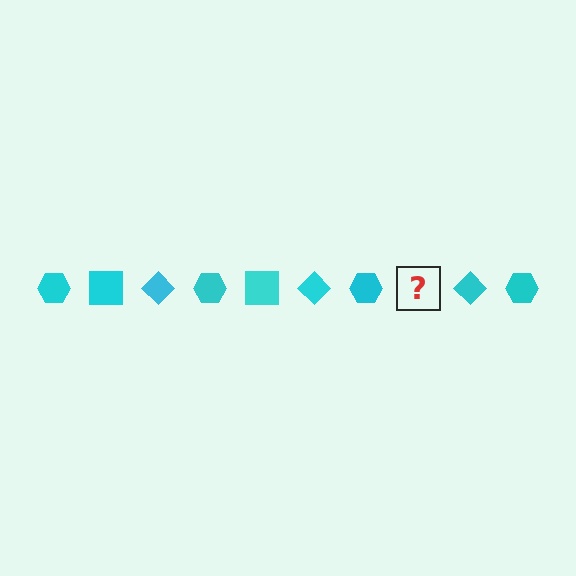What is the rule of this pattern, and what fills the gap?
The rule is that the pattern cycles through hexagon, square, diamond shapes in cyan. The gap should be filled with a cyan square.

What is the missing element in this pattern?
The missing element is a cyan square.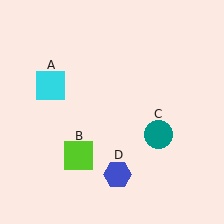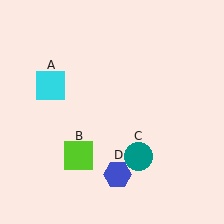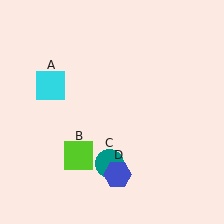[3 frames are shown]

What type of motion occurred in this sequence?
The teal circle (object C) rotated clockwise around the center of the scene.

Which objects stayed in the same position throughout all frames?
Cyan square (object A) and lime square (object B) and blue hexagon (object D) remained stationary.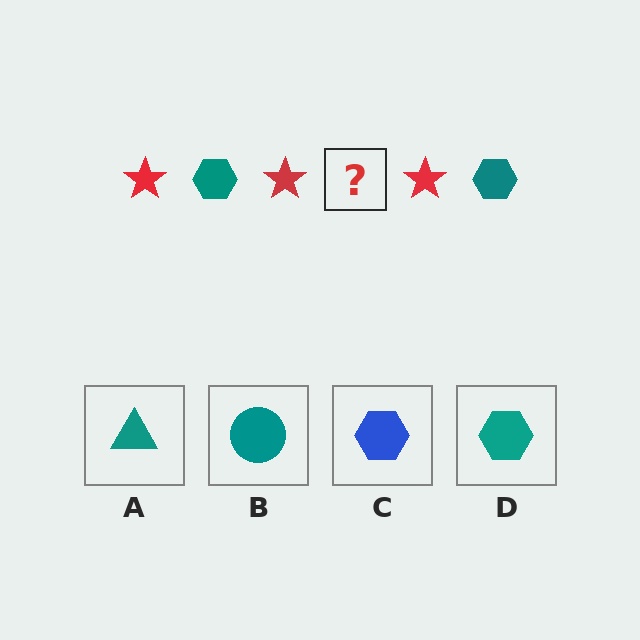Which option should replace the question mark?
Option D.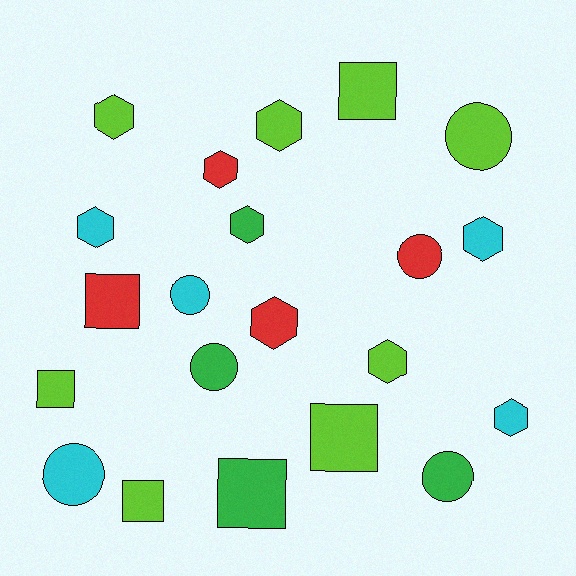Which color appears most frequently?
Lime, with 8 objects.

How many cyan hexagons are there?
There are 3 cyan hexagons.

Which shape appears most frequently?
Hexagon, with 9 objects.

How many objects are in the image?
There are 21 objects.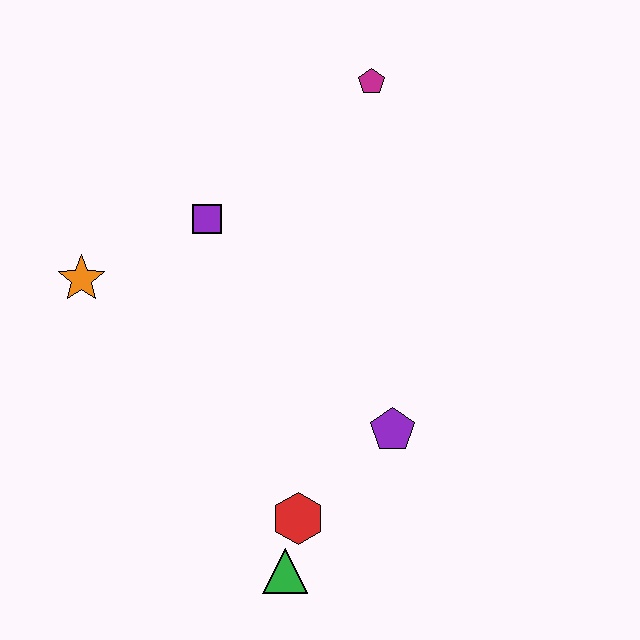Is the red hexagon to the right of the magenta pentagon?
No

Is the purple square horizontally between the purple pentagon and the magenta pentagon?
No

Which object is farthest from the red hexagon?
The magenta pentagon is farthest from the red hexagon.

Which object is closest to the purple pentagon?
The red hexagon is closest to the purple pentagon.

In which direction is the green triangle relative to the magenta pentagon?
The green triangle is below the magenta pentagon.